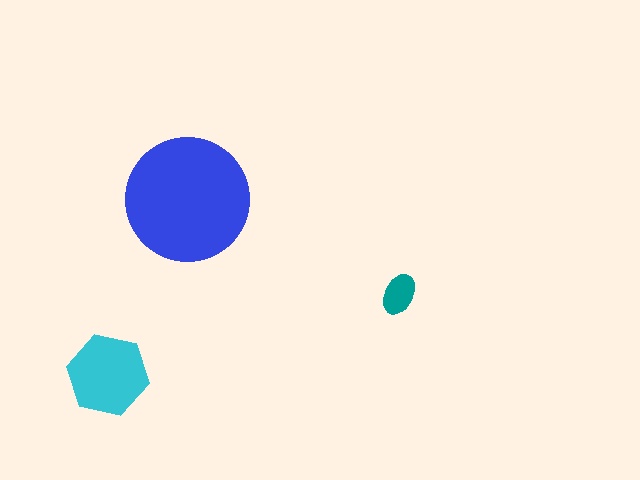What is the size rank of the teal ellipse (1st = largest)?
3rd.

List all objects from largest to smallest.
The blue circle, the cyan hexagon, the teal ellipse.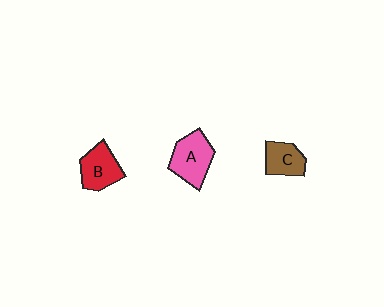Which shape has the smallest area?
Shape C (brown).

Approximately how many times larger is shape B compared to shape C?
Approximately 1.2 times.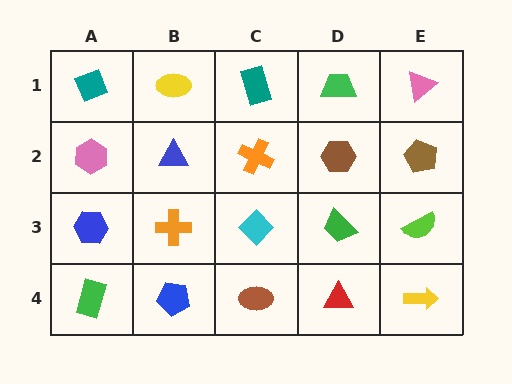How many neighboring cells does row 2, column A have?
3.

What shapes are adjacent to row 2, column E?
A pink triangle (row 1, column E), a lime semicircle (row 3, column E), a brown hexagon (row 2, column D).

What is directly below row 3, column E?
A yellow arrow.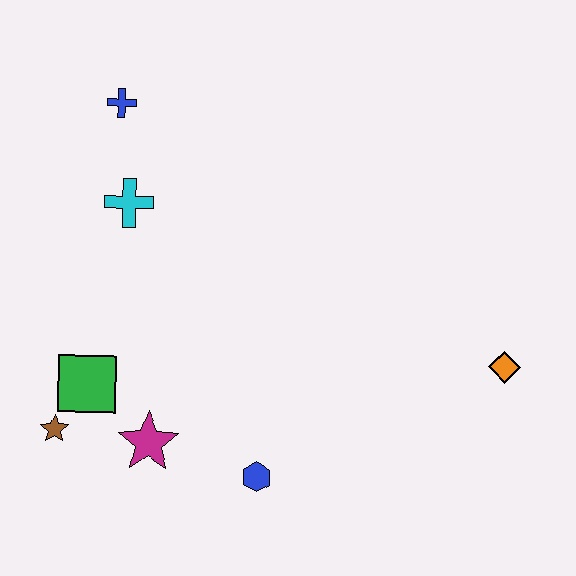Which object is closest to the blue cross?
The cyan cross is closest to the blue cross.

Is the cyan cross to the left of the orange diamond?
Yes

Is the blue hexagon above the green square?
No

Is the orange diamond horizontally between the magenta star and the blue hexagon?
No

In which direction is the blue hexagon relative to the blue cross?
The blue hexagon is below the blue cross.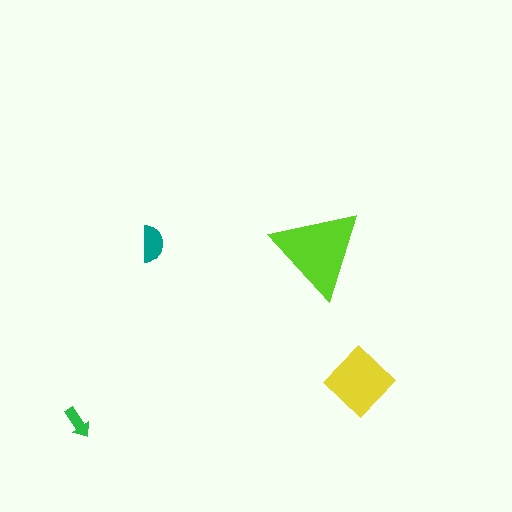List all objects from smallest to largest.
The green arrow, the teal semicircle, the yellow diamond, the lime triangle.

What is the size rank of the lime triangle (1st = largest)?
1st.